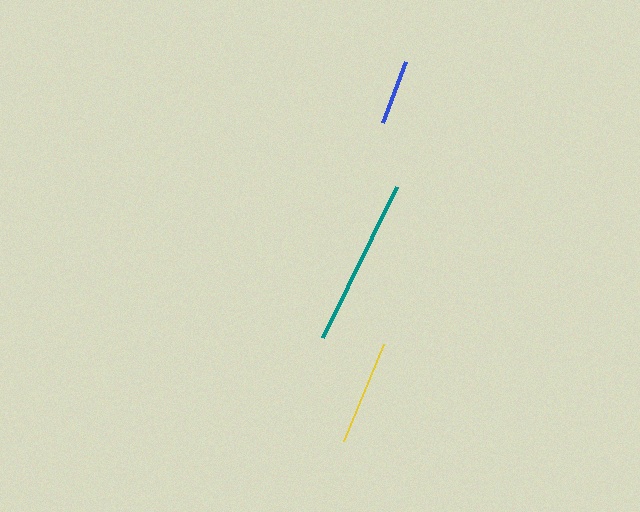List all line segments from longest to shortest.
From longest to shortest: teal, yellow, blue.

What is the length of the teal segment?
The teal segment is approximately 169 pixels long.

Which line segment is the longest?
The teal line is the longest at approximately 169 pixels.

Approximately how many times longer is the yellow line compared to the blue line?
The yellow line is approximately 1.6 times the length of the blue line.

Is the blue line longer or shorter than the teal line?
The teal line is longer than the blue line.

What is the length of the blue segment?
The blue segment is approximately 66 pixels long.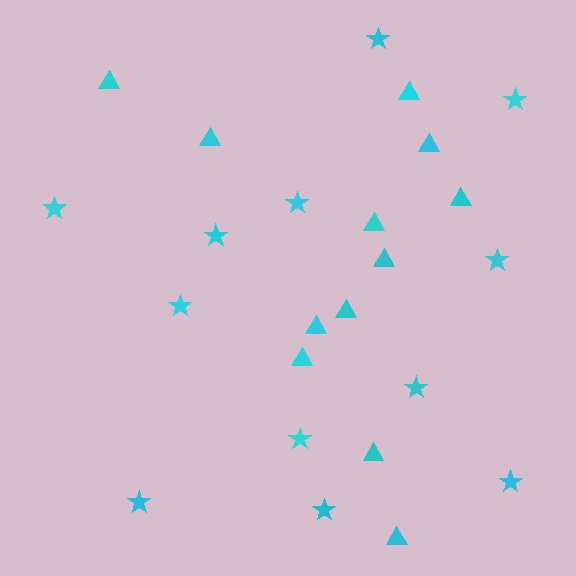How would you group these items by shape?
There are 2 groups: one group of stars (12) and one group of triangles (12).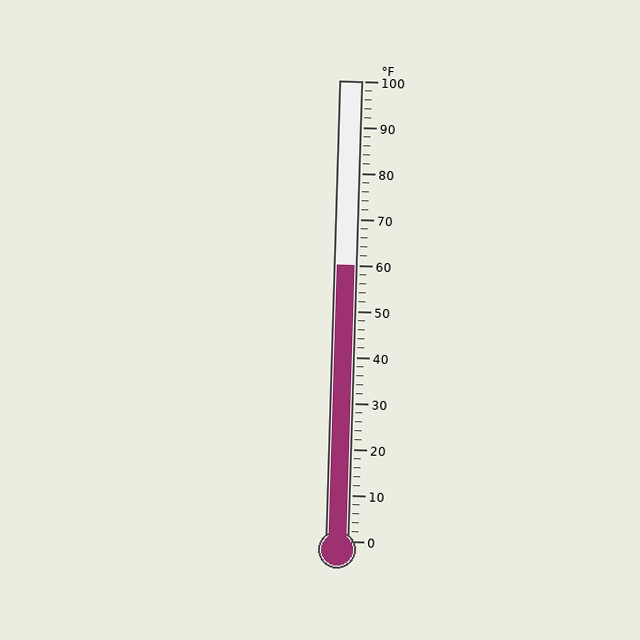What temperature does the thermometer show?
The thermometer shows approximately 60°F.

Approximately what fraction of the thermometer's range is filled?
The thermometer is filled to approximately 60% of its range.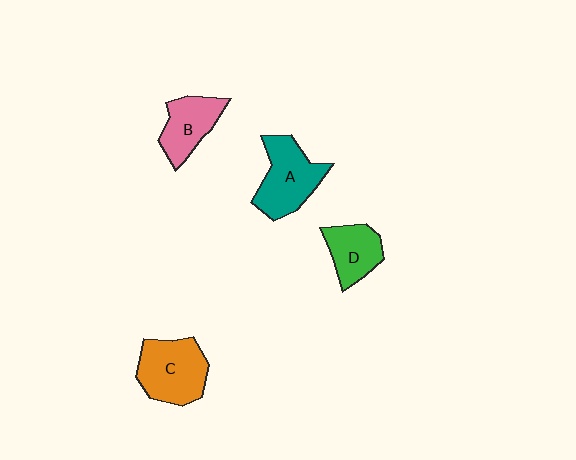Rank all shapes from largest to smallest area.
From largest to smallest: C (orange), A (teal), B (pink), D (green).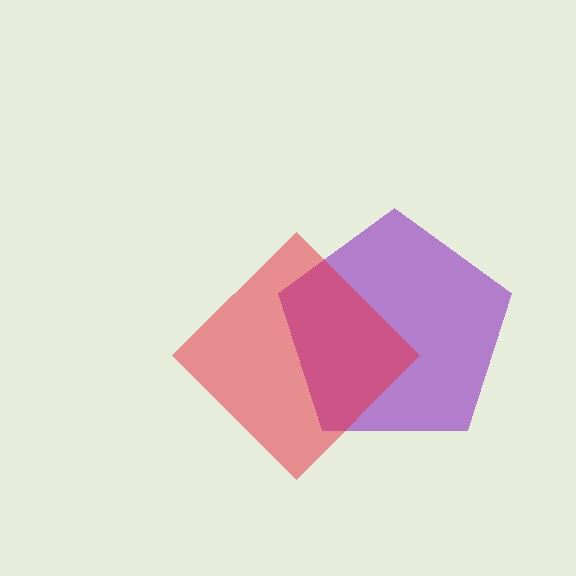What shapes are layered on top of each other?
The layered shapes are: a purple pentagon, a red diamond.